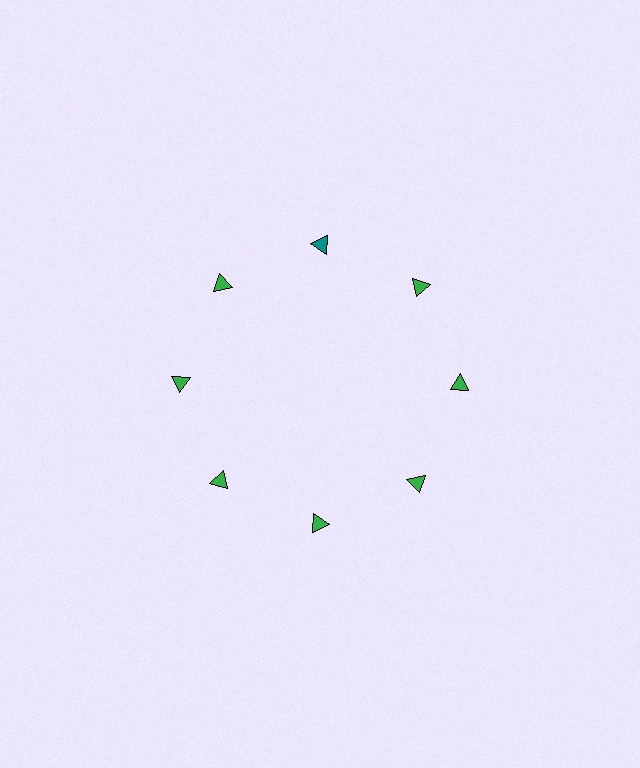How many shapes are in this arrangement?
There are 8 shapes arranged in a ring pattern.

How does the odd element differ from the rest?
It has a different color: teal instead of green.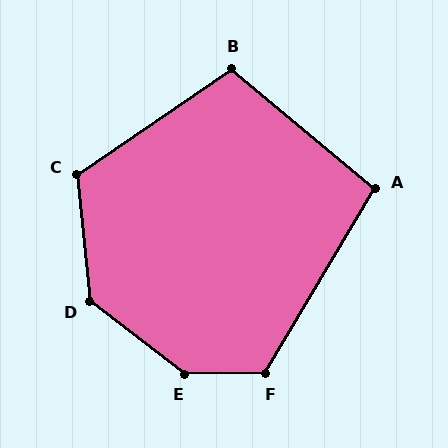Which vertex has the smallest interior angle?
A, at approximately 99 degrees.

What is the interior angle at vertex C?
Approximately 119 degrees (obtuse).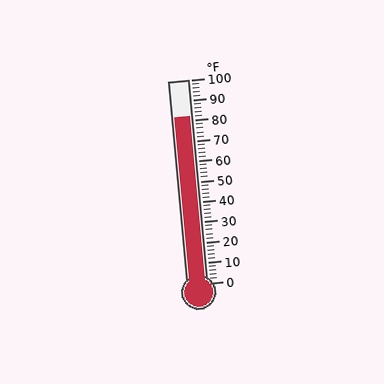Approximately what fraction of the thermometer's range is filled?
The thermometer is filled to approximately 80% of its range.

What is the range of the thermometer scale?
The thermometer scale ranges from 0°F to 100°F.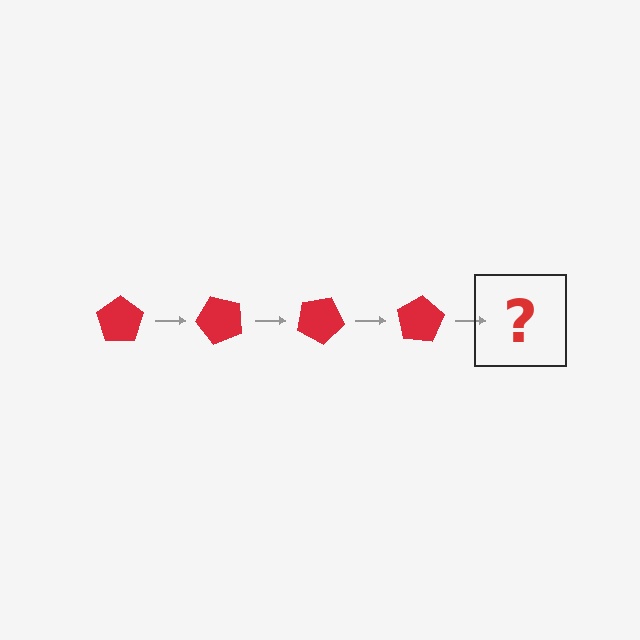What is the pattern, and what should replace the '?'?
The pattern is that the pentagon rotates 50 degrees each step. The '?' should be a red pentagon rotated 200 degrees.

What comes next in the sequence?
The next element should be a red pentagon rotated 200 degrees.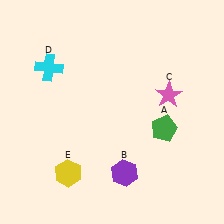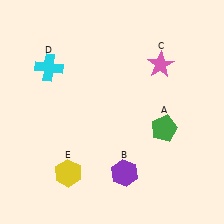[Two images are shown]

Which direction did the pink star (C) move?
The pink star (C) moved up.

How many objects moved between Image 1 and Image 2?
1 object moved between the two images.